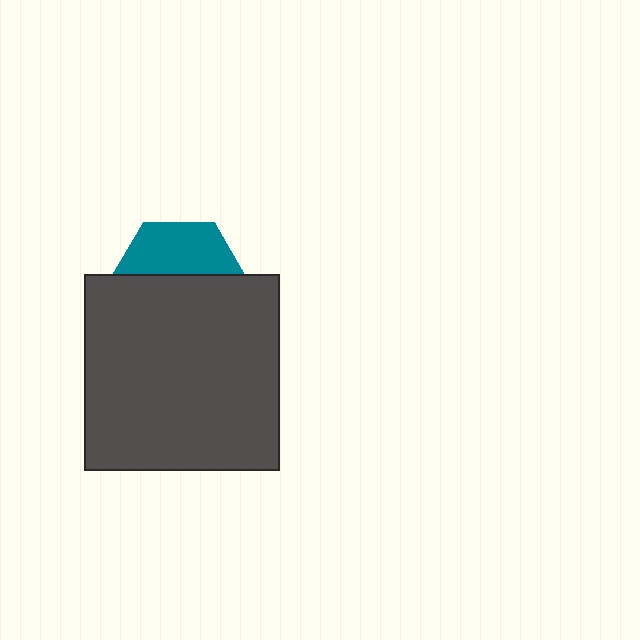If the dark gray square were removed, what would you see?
You would see the complete teal hexagon.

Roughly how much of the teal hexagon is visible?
A small part of it is visible (roughly 40%).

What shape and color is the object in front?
The object in front is a dark gray square.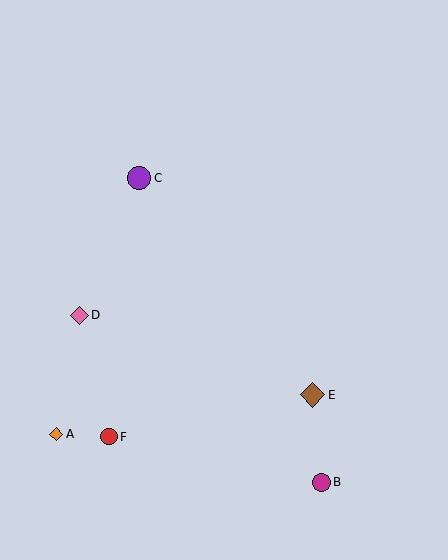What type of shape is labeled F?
Shape F is a red circle.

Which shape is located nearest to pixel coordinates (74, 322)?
The pink diamond (labeled D) at (79, 315) is nearest to that location.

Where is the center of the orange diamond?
The center of the orange diamond is at (56, 434).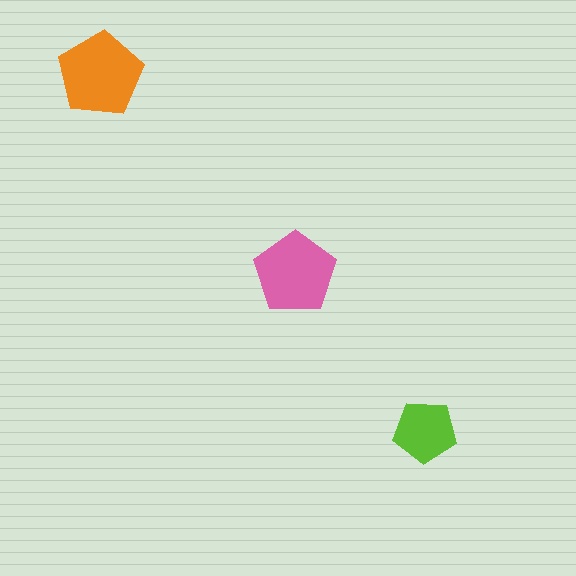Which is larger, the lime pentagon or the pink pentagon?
The pink one.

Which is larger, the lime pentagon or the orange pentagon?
The orange one.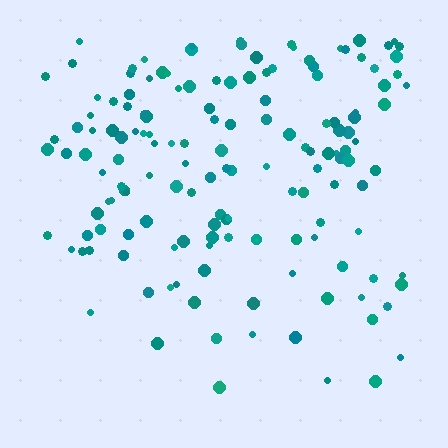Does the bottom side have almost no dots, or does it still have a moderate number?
Still a moderate number, just noticeably fewer than the top.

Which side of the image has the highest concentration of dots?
The top.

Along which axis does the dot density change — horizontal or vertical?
Vertical.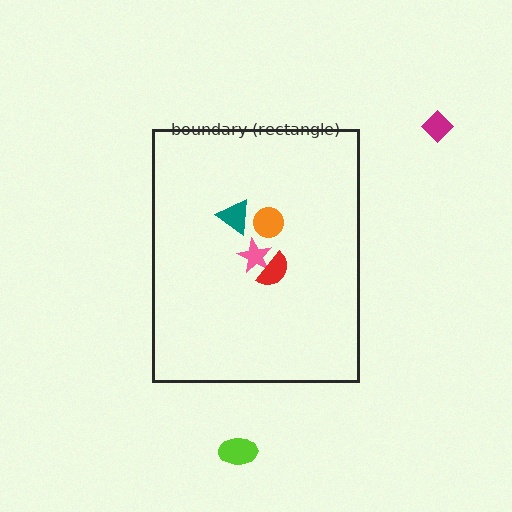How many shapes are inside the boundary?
4 inside, 2 outside.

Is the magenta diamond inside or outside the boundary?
Outside.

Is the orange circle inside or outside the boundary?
Inside.